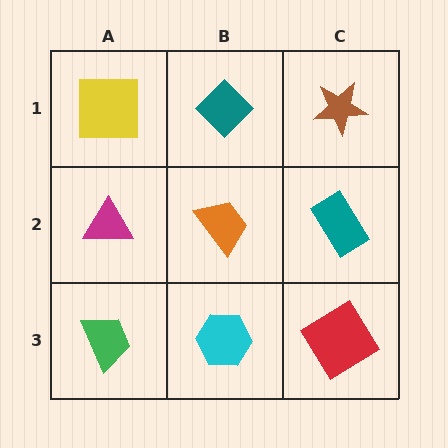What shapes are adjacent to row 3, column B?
An orange trapezoid (row 2, column B), a green trapezoid (row 3, column A), a red diamond (row 3, column C).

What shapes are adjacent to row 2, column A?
A yellow square (row 1, column A), a green trapezoid (row 3, column A), an orange trapezoid (row 2, column B).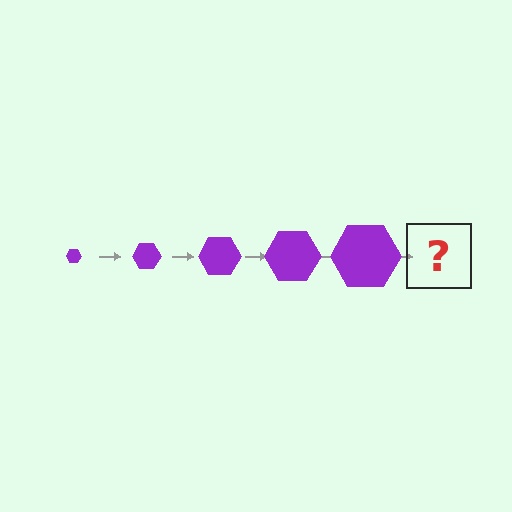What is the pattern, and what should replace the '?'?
The pattern is that the hexagon gets progressively larger each step. The '?' should be a purple hexagon, larger than the previous one.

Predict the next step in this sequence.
The next step is a purple hexagon, larger than the previous one.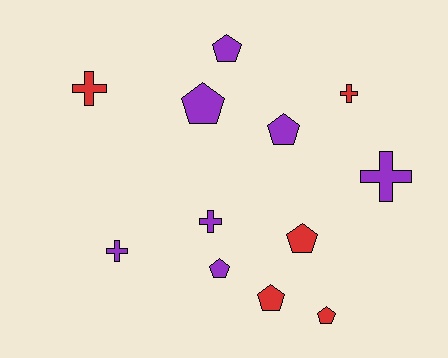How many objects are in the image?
There are 12 objects.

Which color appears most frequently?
Purple, with 7 objects.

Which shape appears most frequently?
Pentagon, with 7 objects.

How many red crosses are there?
There are 2 red crosses.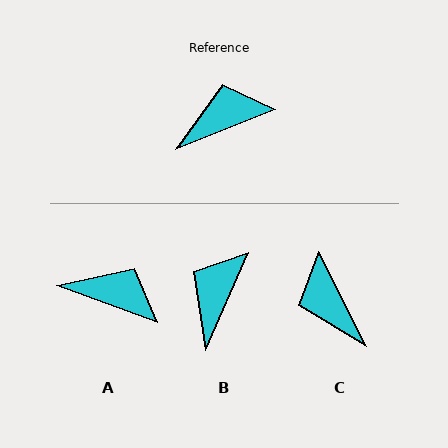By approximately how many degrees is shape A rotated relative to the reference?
Approximately 42 degrees clockwise.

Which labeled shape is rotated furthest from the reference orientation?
C, about 95 degrees away.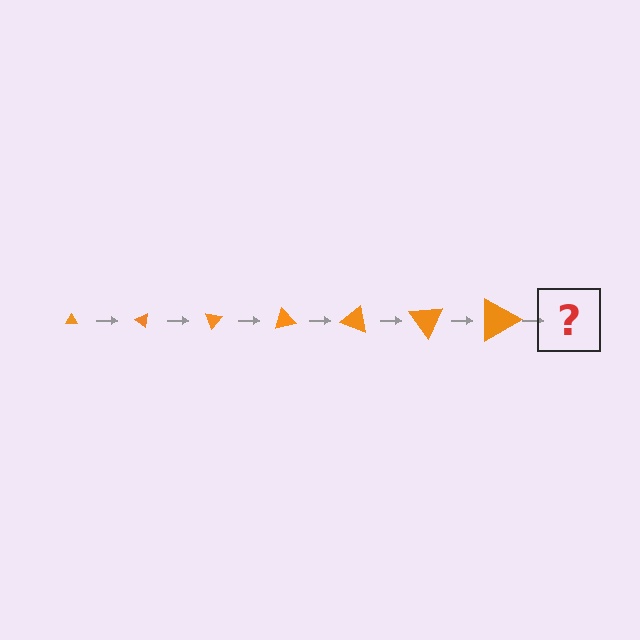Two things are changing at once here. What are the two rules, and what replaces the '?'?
The two rules are that the triangle grows larger each step and it rotates 35 degrees each step. The '?' should be a triangle, larger than the previous one and rotated 245 degrees from the start.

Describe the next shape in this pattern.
It should be a triangle, larger than the previous one and rotated 245 degrees from the start.